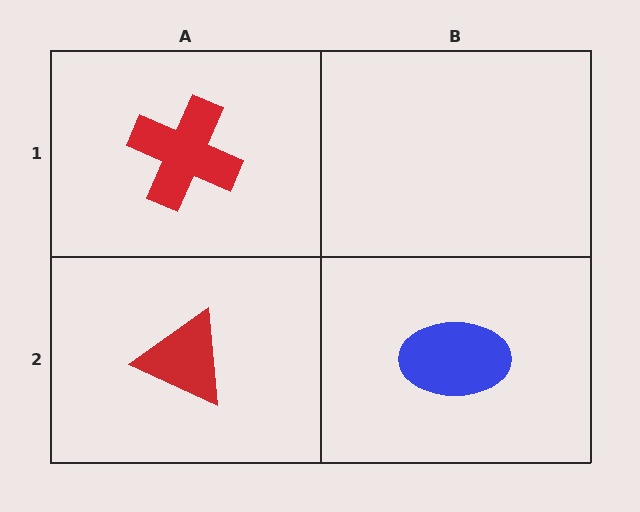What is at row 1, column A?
A red cross.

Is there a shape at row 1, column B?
No, that cell is empty.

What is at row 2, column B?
A blue ellipse.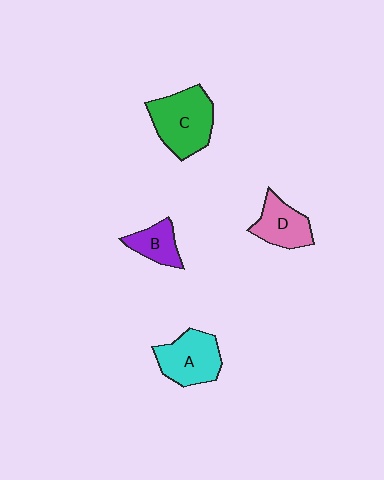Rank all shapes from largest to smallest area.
From largest to smallest: C (green), A (cyan), D (pink), B (purple).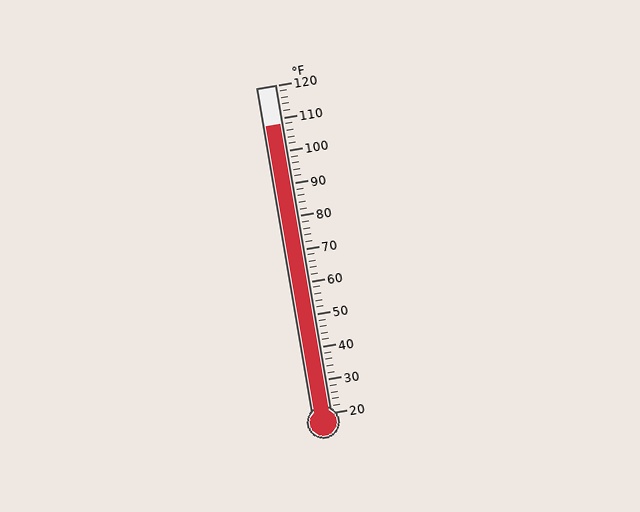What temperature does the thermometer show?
The thermometer shows approximately 108°F.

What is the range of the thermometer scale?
The thermometer scale ranges from 20°F to 120°F.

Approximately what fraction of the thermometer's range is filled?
The thermometer is filled to approximately 90% of its range.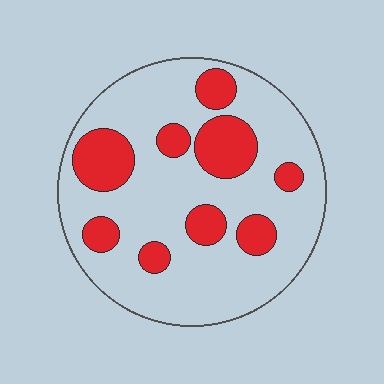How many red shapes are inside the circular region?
9.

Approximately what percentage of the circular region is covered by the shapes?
Approximately 25%.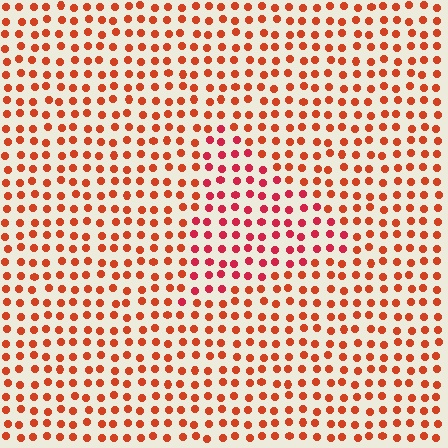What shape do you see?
I see a triangle.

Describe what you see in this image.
The image is filled with small red elements in a uniform arrangement. A triangle-shaped region is visible where the elements are tinted to a slightly different hue, forming a subtle color boundary.